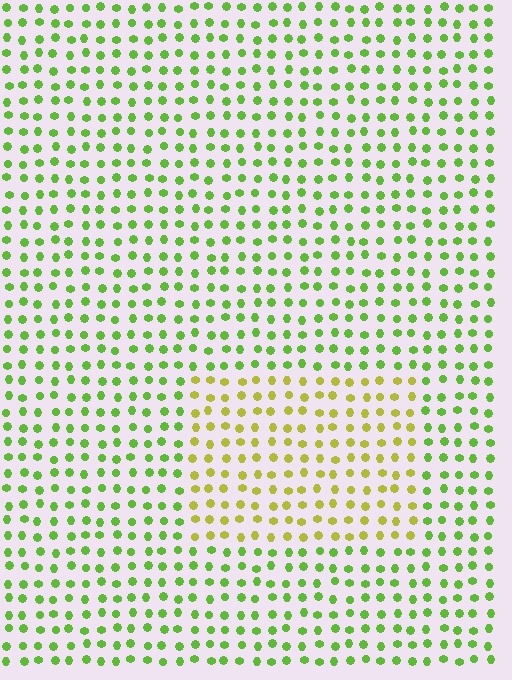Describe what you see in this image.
The image is filled with small lime elements in a uniform arrangement. A rectangle-shaped region is visible where the elements are tinted to a slightly different hue, forming a subtle color boundary.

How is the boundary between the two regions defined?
The boundary is defined purely by a slight shift in hue (about 39 degrees). Spacing, size, and orientation are identical on both sides.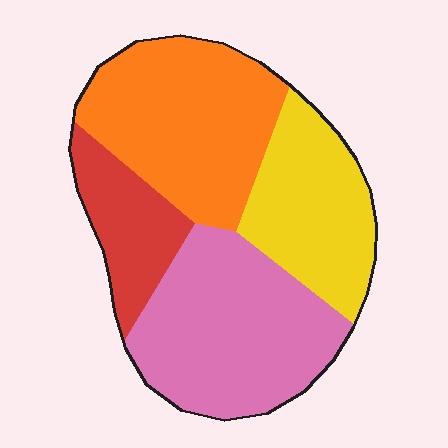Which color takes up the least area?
Red, at roughly 15%.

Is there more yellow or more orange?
Orange.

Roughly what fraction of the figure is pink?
Pink takes up between a sixth and a third of the figure.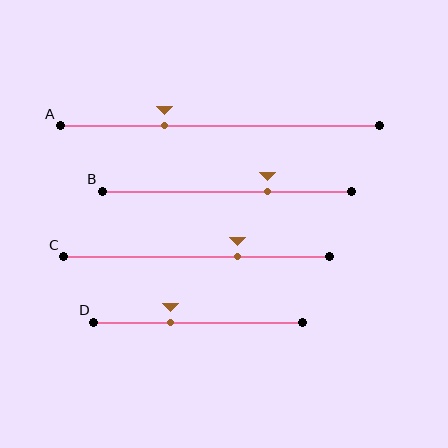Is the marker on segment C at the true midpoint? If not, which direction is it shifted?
No, the marker on segment C is shifted to the right by about 15% of the segment length.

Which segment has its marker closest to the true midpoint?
Segment D has its marker closest to the true midpoint.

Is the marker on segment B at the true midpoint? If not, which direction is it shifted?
No, the marker on segment B is shifted to the right by about 16% of the segment length.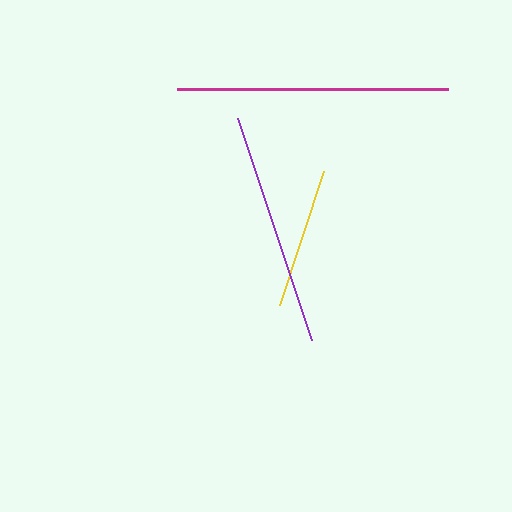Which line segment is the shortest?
The yellow line is the shortest at approximately 141 pixels.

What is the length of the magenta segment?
The magenta segment is approximately 271 pixels long.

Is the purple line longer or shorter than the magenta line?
The magenta line is longer than the purple line.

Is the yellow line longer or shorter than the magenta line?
The magenta line is longer than the yellow line.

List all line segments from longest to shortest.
From longest to shortest: magenta, purple, yellow.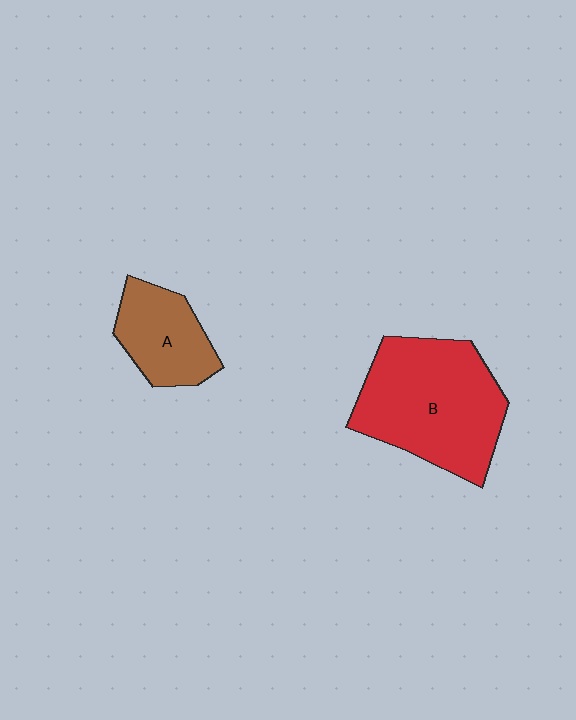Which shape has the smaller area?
Shape A (brown).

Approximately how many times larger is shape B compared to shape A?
Approximately 2.0 times.